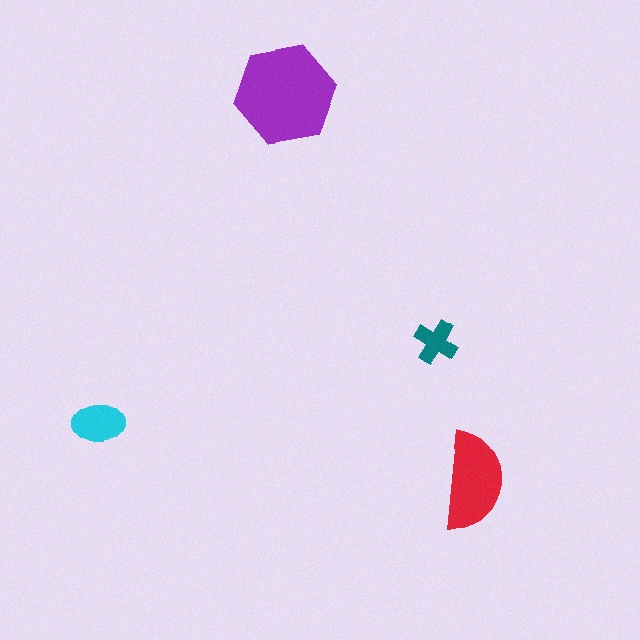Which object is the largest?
The purple hexagon.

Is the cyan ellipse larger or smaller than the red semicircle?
Smaller.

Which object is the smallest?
The teal cross.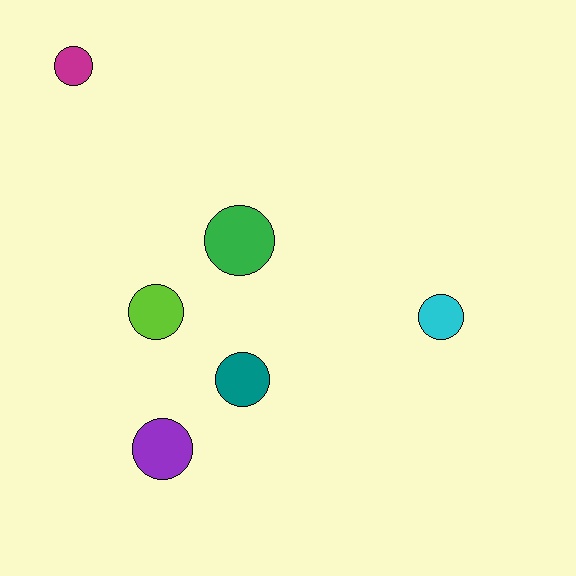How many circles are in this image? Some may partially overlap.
There are 6 circles.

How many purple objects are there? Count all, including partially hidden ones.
There is 1 purple object.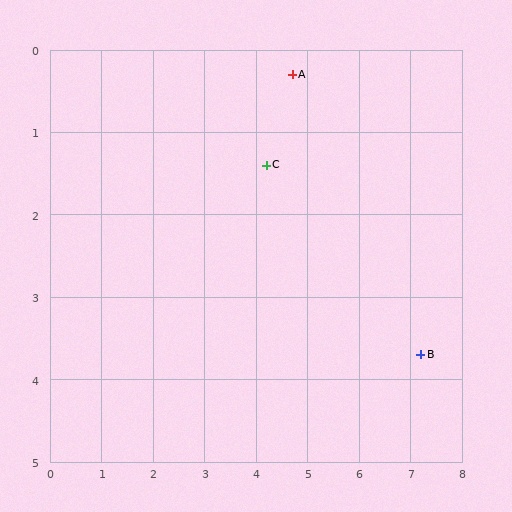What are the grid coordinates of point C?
Point C is at approximately (4.2, 1.4).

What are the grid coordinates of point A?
Point A is at approximately (4.7, 0.3).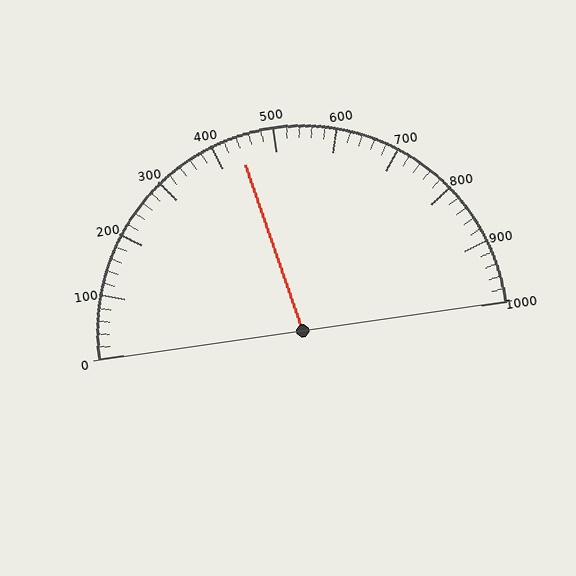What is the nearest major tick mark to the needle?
The nearest major tick mark is 400.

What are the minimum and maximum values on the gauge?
The gauge ranges from 0 to 1000.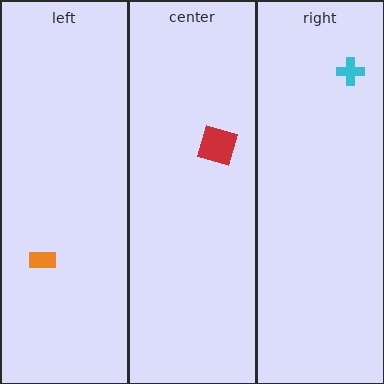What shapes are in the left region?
The orange rectangle.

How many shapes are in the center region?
1.